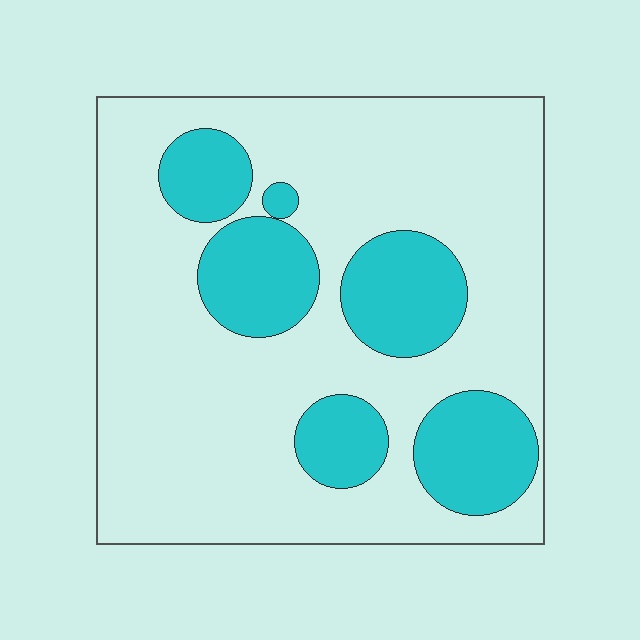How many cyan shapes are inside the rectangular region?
6.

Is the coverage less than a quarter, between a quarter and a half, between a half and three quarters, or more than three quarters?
Between a quarter and a half.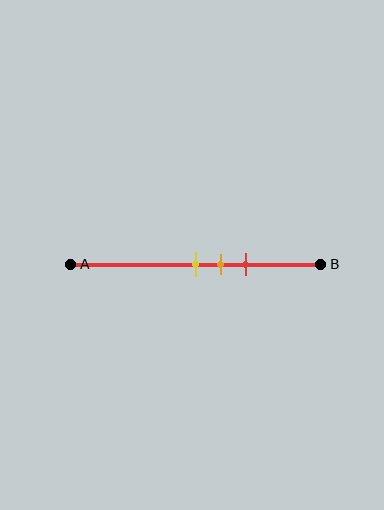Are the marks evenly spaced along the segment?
Yes, the marks are approximately evenly spaced.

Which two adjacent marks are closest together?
The yellow and orange marks are the closest adjacent pair.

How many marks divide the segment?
There are 3 marks dividing the segment.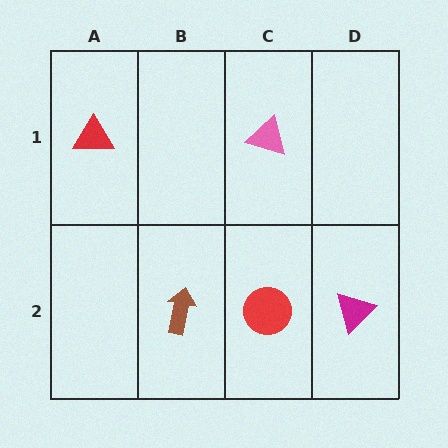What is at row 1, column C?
A pink triangle.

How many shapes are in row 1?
2 shapes.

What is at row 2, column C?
A red circle.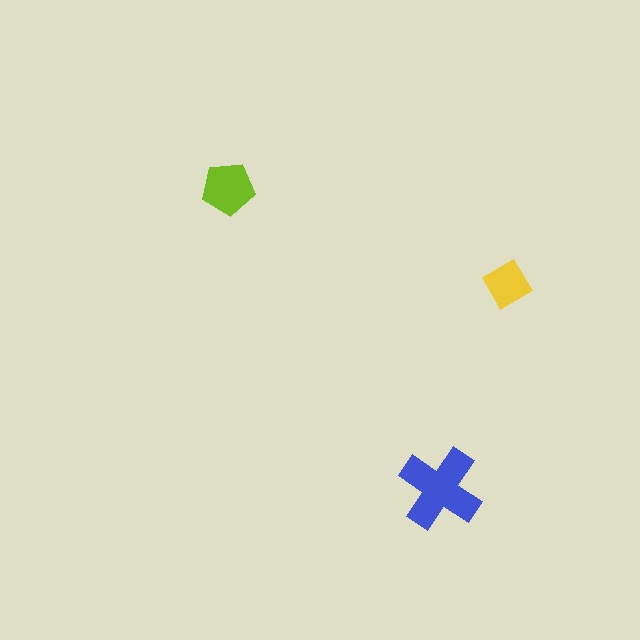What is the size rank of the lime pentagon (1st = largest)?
2nd.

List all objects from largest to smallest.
The blue cross, the lime pentagon, the yellow diamond.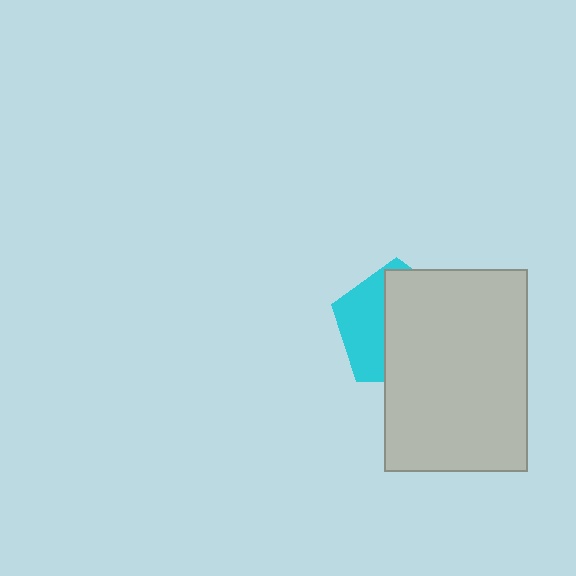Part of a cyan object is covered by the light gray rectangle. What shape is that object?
It is a pentagon.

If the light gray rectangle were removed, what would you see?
You would see the complete cyan pentagon.